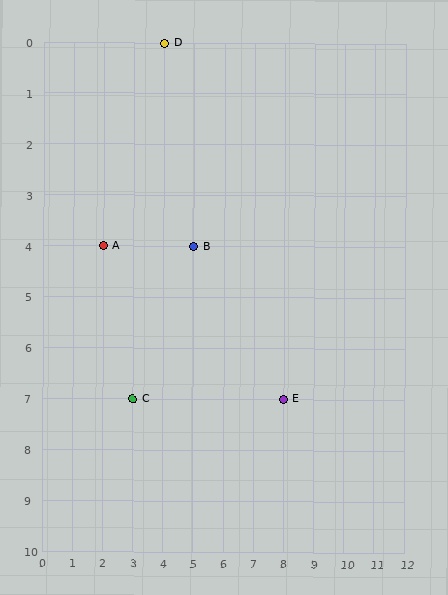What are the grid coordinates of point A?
Point A is at grid coordinates (2, 4).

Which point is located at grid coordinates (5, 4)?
Point B is at (5, 4).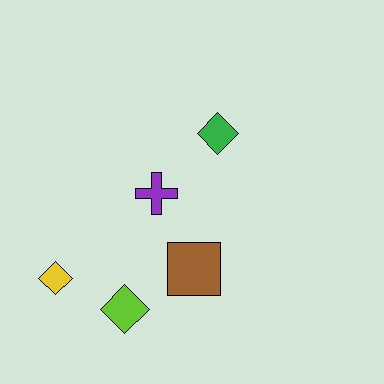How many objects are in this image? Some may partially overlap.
There are 5 objects.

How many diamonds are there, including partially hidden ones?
There are 3 diamonds.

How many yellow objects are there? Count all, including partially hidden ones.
There is 1 yellow object.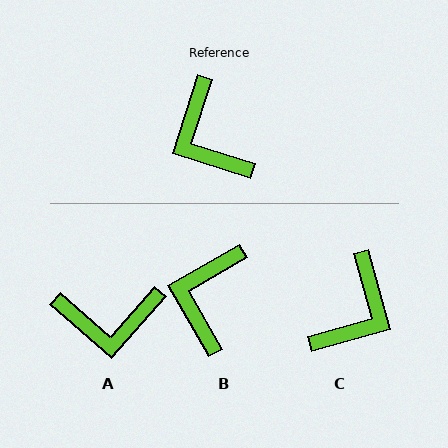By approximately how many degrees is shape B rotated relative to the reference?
Approximately 43 degrees clockwise.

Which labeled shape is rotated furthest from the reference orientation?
C, about 123 degrees away.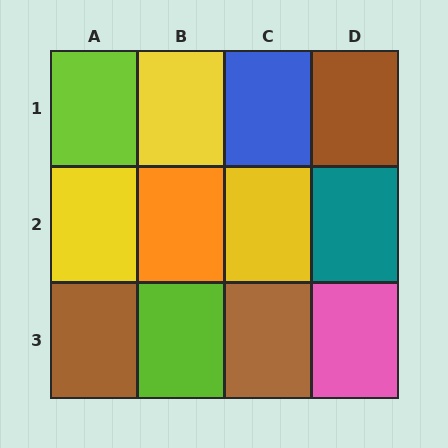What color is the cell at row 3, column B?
Lime.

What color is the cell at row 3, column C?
Brown.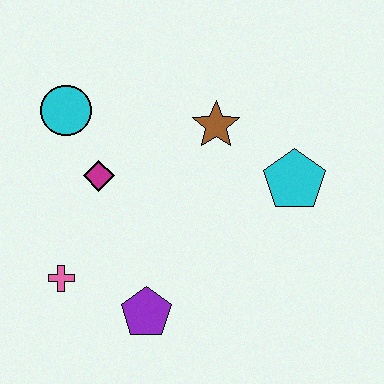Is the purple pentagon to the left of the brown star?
Yes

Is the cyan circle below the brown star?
No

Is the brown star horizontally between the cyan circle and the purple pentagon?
No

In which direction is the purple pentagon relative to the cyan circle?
The purple pentagon is below the cyan circle.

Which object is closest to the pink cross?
The purple pentagon is closest to the pink cross.